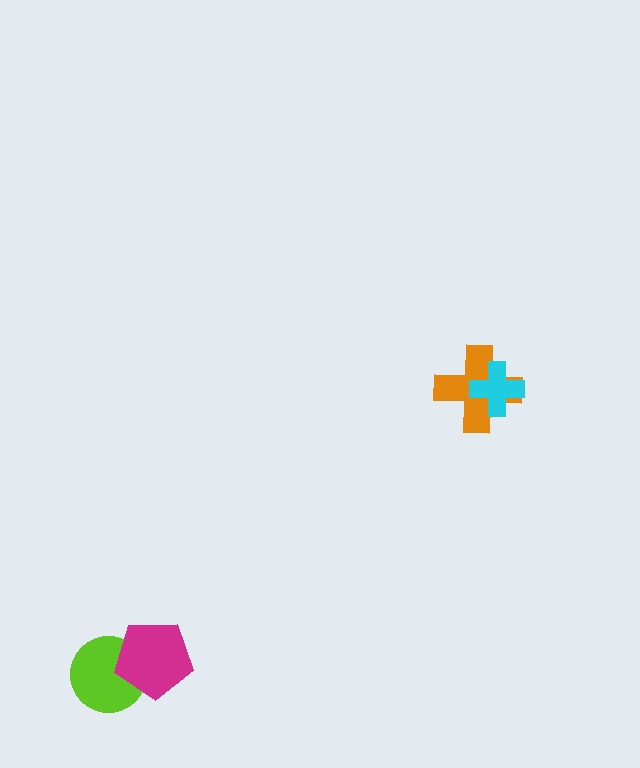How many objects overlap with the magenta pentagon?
1 object overlaps with the magenta pentagon.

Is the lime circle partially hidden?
Yes, it is partially covered by another shape.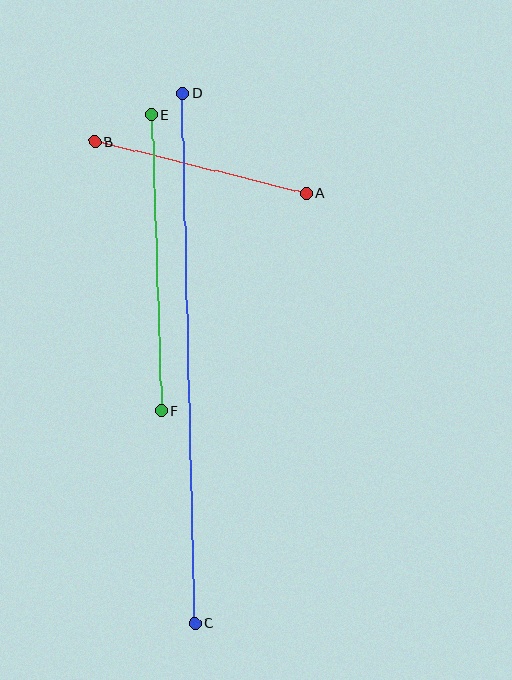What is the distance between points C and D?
The distance is approximately 530 pixels.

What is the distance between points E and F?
The distance is approximately 296 pixels.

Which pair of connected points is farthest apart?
Points C and D are farthest apart.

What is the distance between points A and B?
The distance is approximately 218 pixels.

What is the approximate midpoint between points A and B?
The midpoint is at approximately (200, 168) pixels.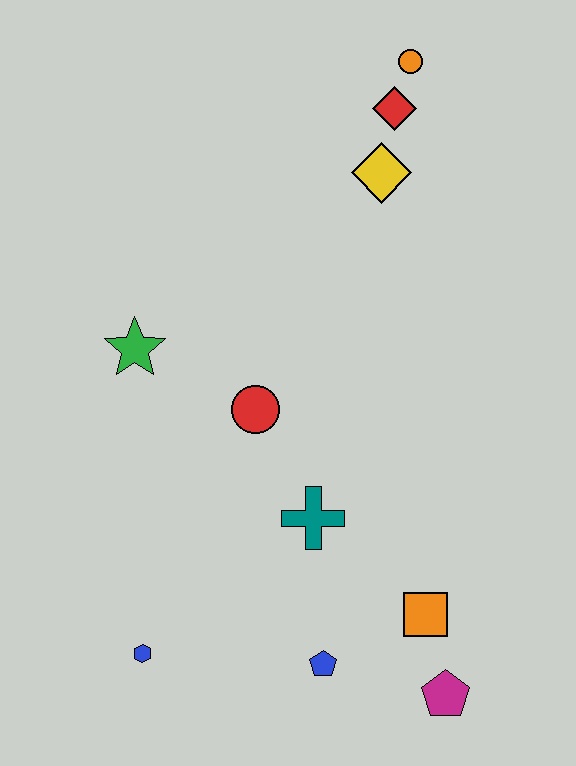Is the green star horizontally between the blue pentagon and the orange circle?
No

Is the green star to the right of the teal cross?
No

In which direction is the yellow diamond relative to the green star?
The yellow diamond is to the right of the green star.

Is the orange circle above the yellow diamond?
Yes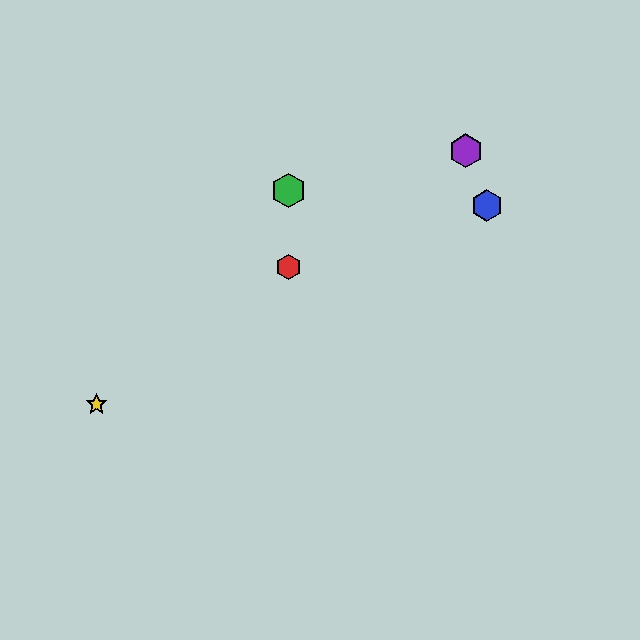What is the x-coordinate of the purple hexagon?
The purple hexagon is at x≈466.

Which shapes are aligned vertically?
The red hexagon, the green hexagon are aligned vertically.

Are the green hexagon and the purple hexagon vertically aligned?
No, the green hexagon is at x≈288 and the purple hexagon is at x≈466.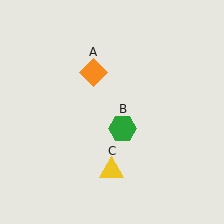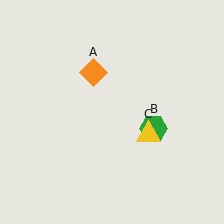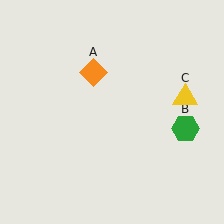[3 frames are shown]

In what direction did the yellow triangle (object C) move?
The yellow triangle (object C) moved up and to the right.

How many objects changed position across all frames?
2 objects changed position: green hexagon (object B), yellow triangle (object C).